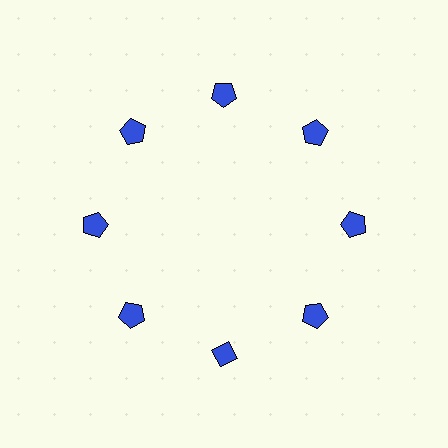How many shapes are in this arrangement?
There are 8 shapes arranged in a ring pattern.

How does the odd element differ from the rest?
It has a different shape: diamond instead of pentagon.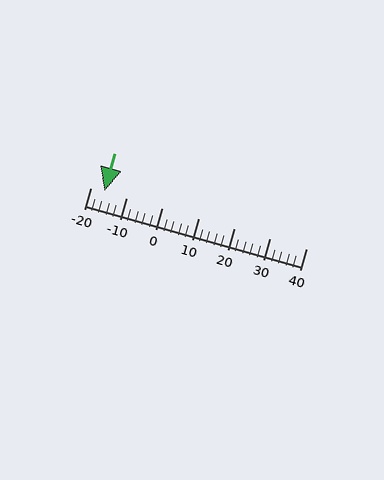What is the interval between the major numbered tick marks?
The major tick marks are spaced 10 units apart.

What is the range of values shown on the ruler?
The ruler shows values from -20 to 40.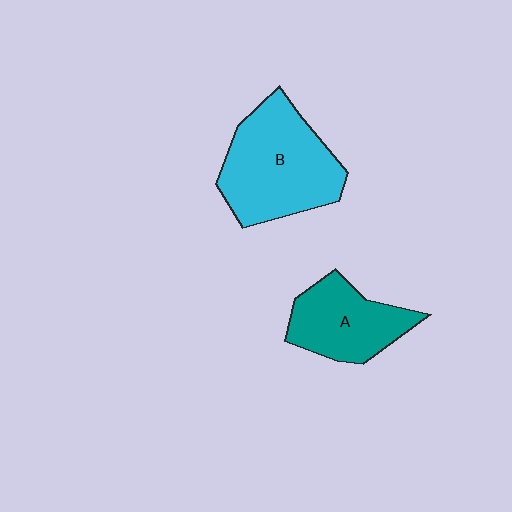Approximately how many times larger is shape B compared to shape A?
Approximately 1.5 times.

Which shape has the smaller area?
Shape A (teal).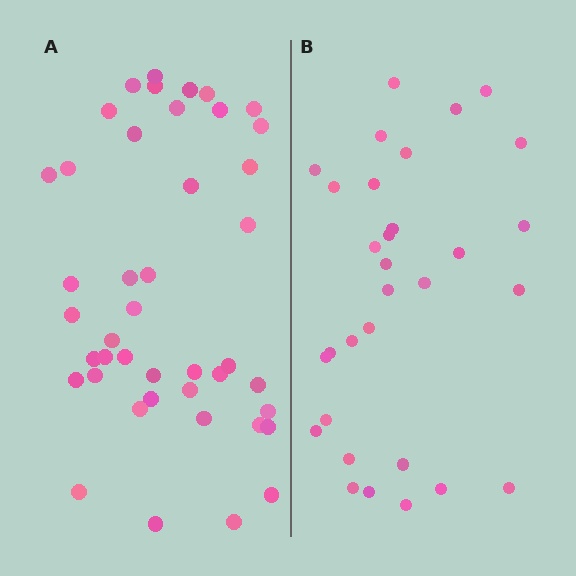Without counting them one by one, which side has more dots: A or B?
Region A (the left region) has more dots.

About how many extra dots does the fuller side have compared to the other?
Region A has roughly 12 or so more dots than region B.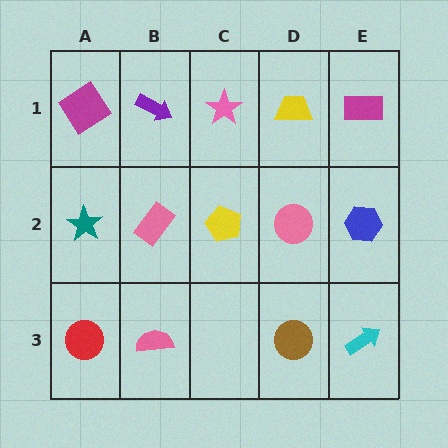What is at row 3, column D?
A brown circle.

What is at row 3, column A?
A red circle.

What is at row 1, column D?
A yellow trapezoid.